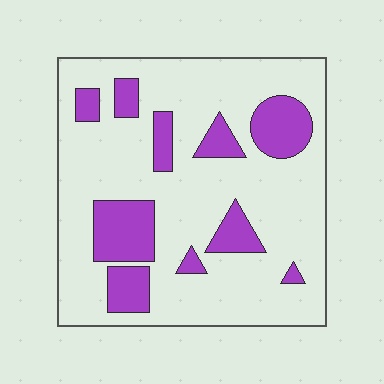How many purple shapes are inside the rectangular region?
10.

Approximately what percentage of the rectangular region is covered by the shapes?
Approximately 20%.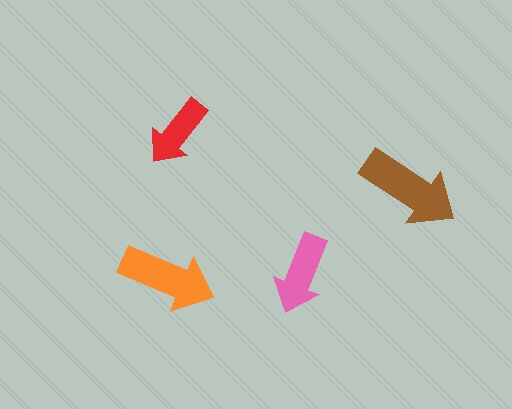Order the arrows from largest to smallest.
the brown one, the orange one, the pink one, the red one.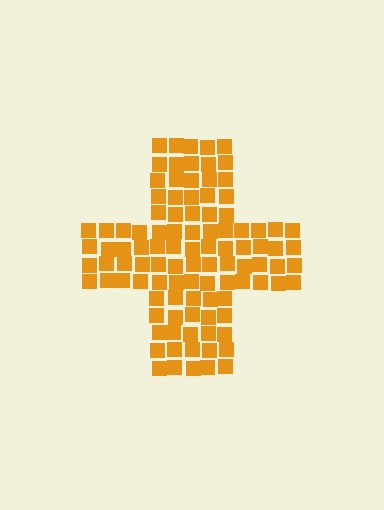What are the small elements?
The small elements are squares.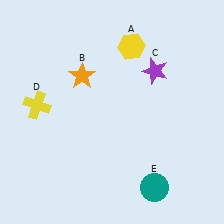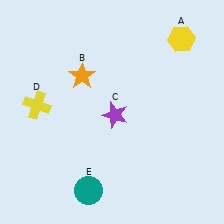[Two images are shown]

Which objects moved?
The objects that moved are: the yellow hexagon (A), the purple star (C), the teal circle (E).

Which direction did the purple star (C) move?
The purple star (C) moved down.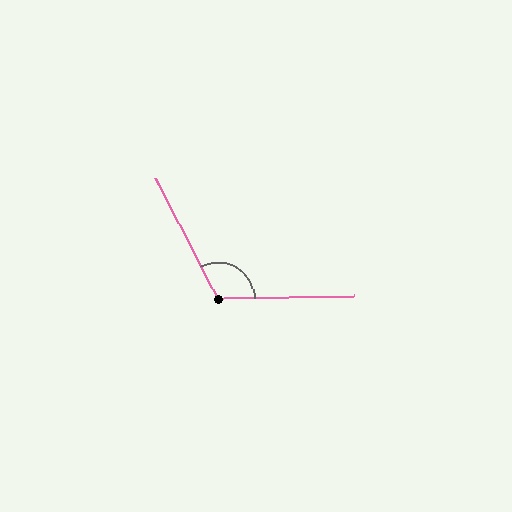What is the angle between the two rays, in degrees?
Approximately 116 degrees.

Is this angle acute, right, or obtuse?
It is obtuse.